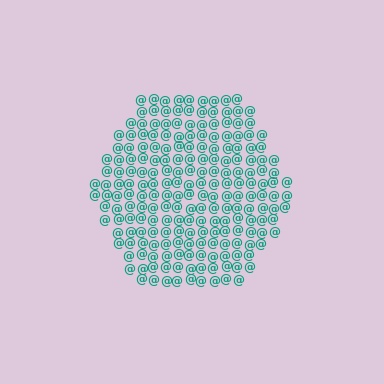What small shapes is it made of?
It is made of small at signs.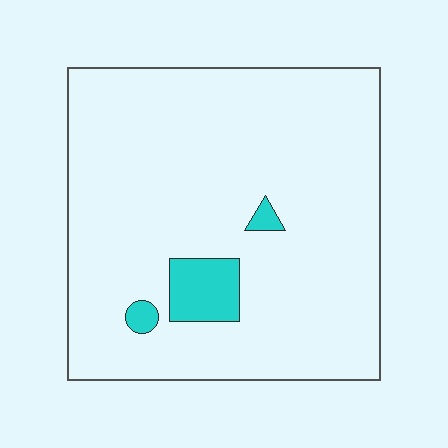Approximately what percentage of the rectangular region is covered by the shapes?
Approximately 5%.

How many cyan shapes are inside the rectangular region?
3.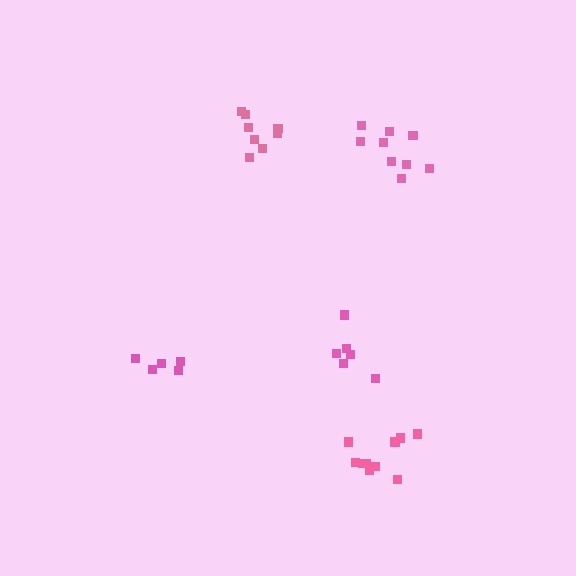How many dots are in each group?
Group 1: 8 dots, Group 2: 6 dots, Group 3: 9 dots, Group 4: 10 dots, Group 5: 5 dots (38 total).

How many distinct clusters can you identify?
There are 5 distinct clusters.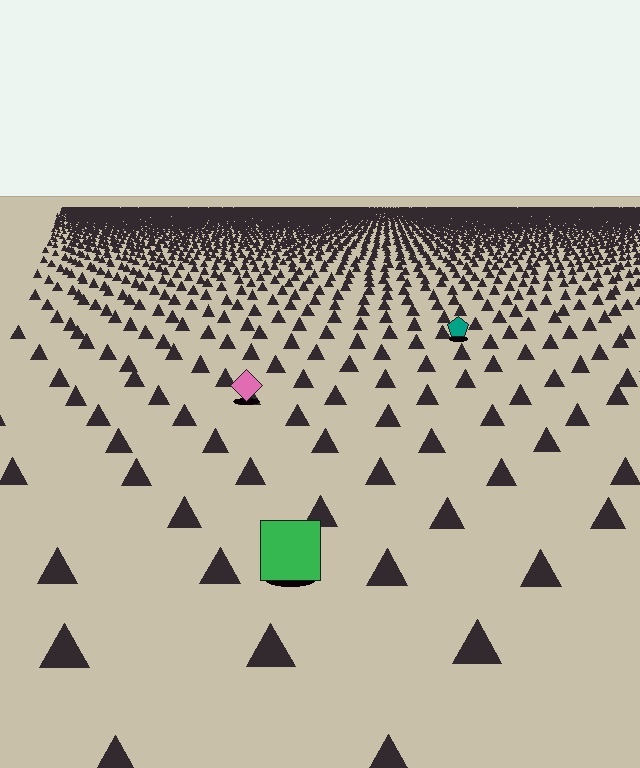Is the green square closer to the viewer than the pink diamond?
Yes. The green square is closer — you can tell from the texture gradient: the ground texture is coarser near it.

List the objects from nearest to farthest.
From nearest to farthest: the green square, the pink diamond, the teal pentagon.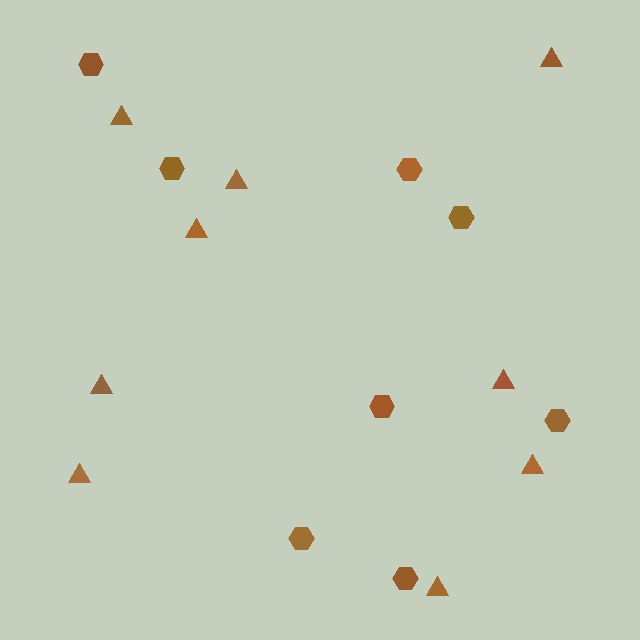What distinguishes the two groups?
There are 2 groups: one group of triangles (9) and one group of hexagons (8).